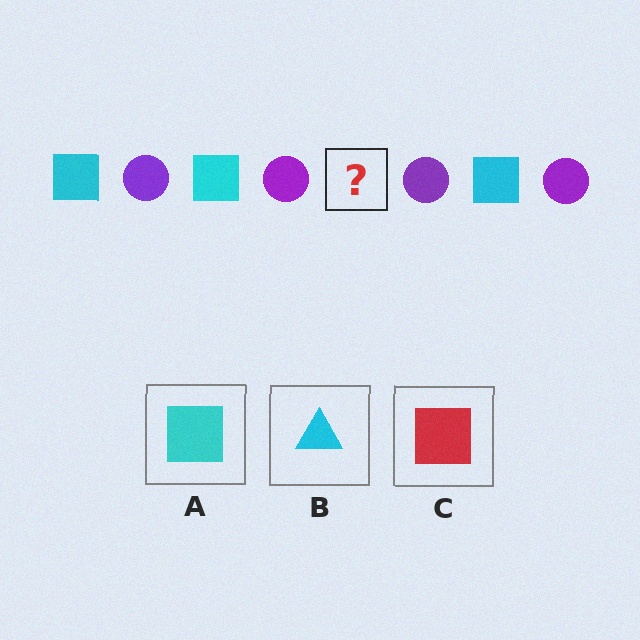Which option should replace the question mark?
Option A.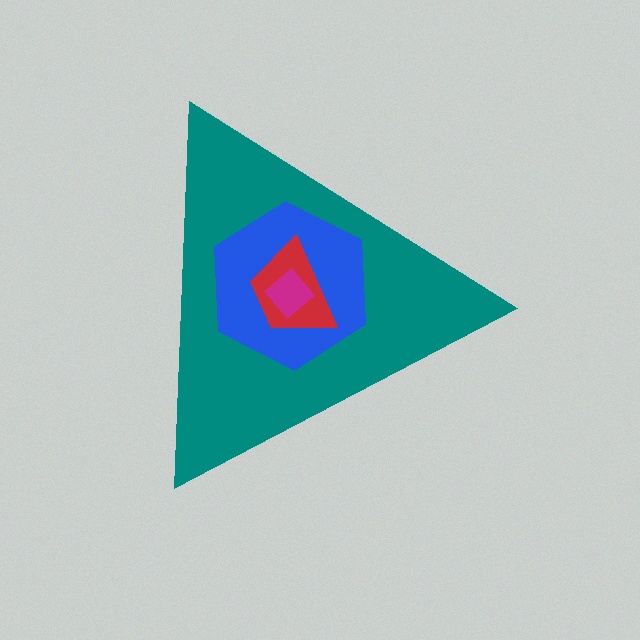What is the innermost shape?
The magenta diamond.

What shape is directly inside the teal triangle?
The blue hexagon.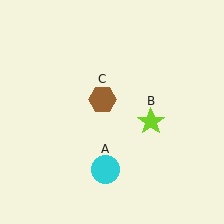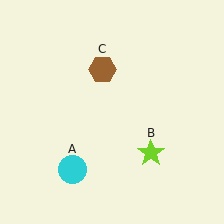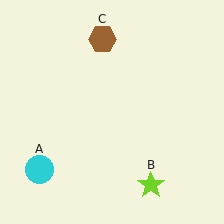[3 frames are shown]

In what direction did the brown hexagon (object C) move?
The brown hexagon (object C) moved up.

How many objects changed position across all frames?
3 objects changed position: cyan circle (object A), lime star (object B), brown hexagon (object C).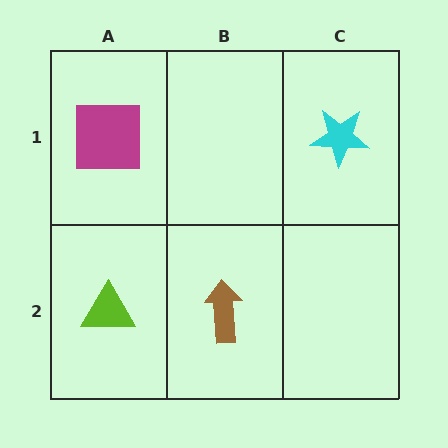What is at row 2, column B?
A brown arrow.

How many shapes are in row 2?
2 shapes.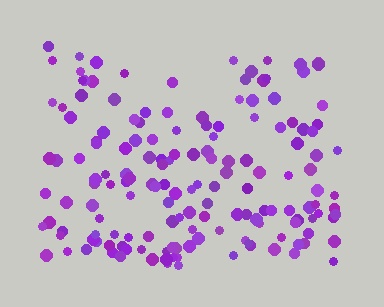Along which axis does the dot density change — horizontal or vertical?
Vertical.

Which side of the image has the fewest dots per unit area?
The top.